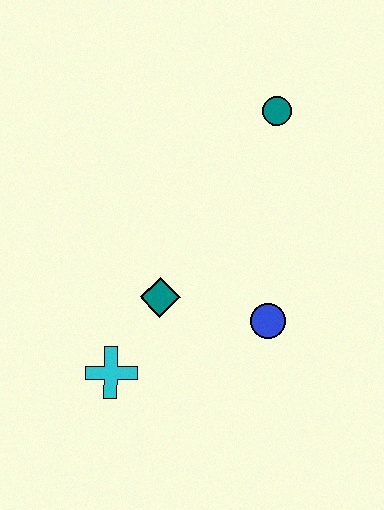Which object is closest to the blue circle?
The teal diamond is closest to the blue circle.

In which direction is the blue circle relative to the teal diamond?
The blue circle is to the right of the teal diamond.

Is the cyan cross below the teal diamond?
Yes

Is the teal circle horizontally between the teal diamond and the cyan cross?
No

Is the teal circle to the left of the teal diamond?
No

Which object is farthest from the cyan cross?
The teal circle is farthest from the cyan cross.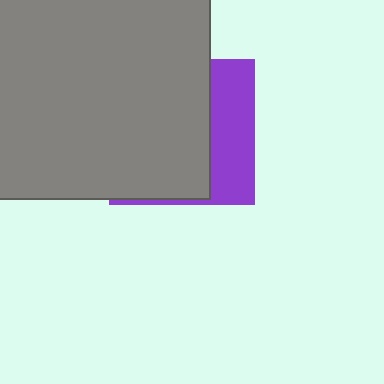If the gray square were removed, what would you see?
You would see the complete purple square.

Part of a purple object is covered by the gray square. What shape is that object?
It is a square.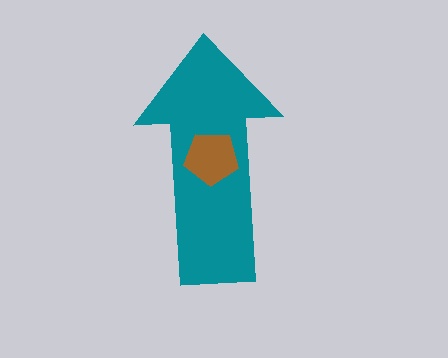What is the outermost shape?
The teal arrow.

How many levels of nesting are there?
2.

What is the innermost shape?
The brown pentagon.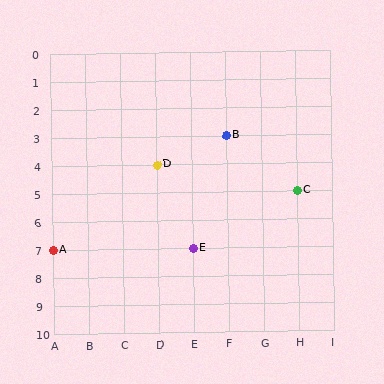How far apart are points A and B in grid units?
Points A and B are 5 columns and 4 rows apart (about 6.4 grid units diagonally).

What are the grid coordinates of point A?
Point A is at grid coordinates (A, 7).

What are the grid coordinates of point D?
Point D is at grid coordinates (D, 4).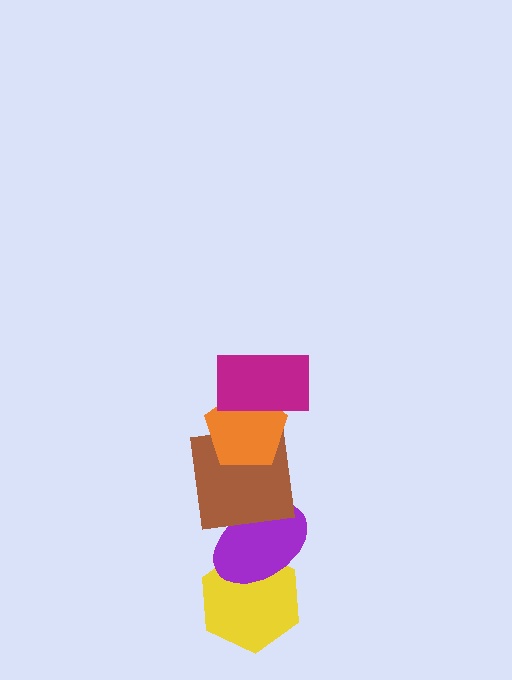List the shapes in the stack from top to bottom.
From top to bottom: the magenta rectangle, the orange pentagon, the brown square, the purple ellipse, the yellow hexagon.